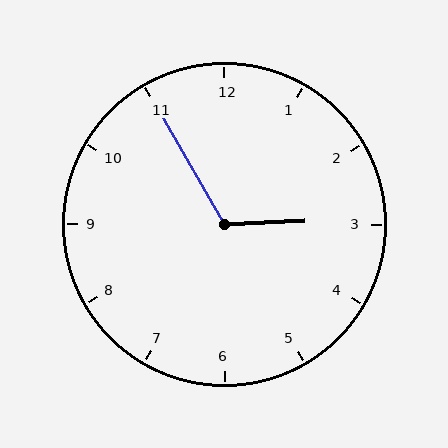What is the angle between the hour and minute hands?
Approximately 118 degrees.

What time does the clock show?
2:55.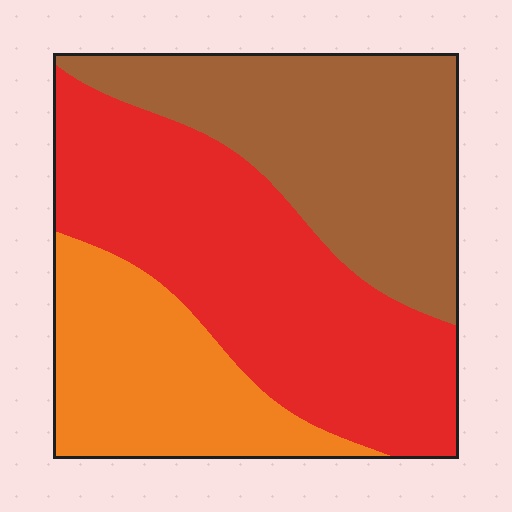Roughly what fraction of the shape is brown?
Brown takes up about one third (1/3) of the shape.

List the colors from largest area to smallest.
From largest to smallest: red, brown, orange.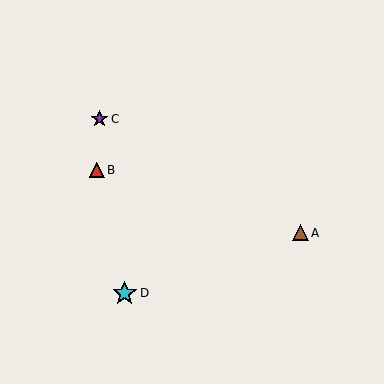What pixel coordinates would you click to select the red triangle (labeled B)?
Click at (97, 170) to select the red triangle B.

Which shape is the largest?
The cyan star (labeled D) is the largest.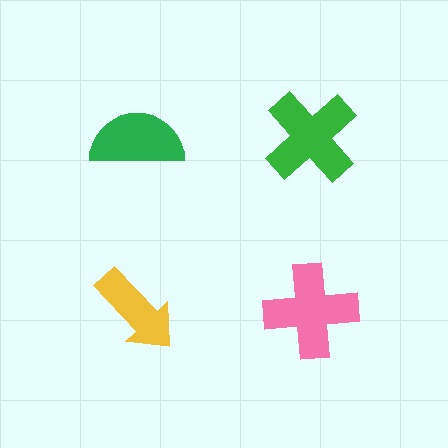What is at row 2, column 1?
A yellow arrow.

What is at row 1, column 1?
A green semicircle.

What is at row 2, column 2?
A pink cross.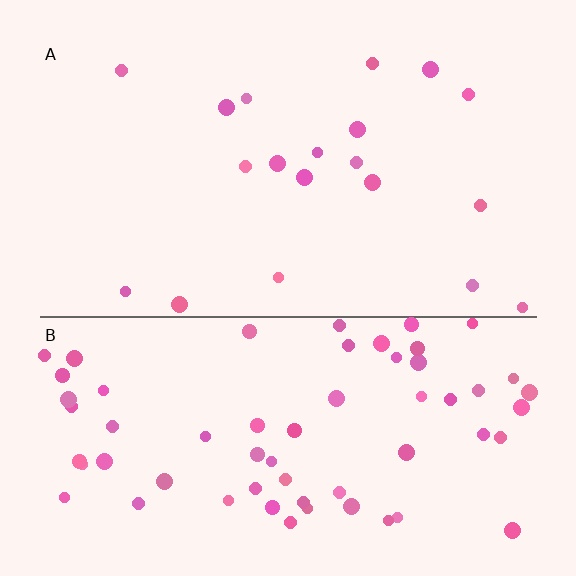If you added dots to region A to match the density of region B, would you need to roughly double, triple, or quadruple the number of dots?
Approximately triple.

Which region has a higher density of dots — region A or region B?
B (the bottom).